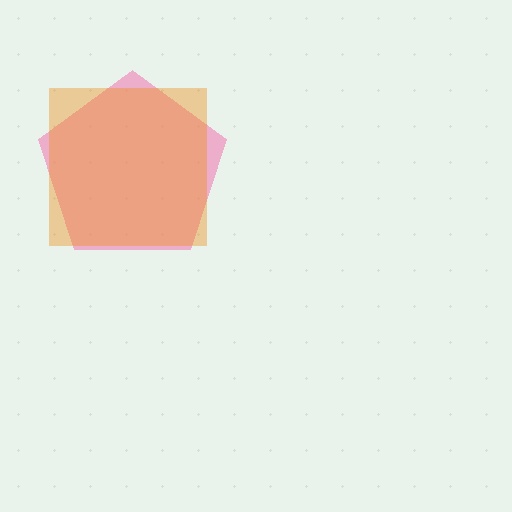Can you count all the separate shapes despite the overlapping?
Yes, there are 2 separate shapes.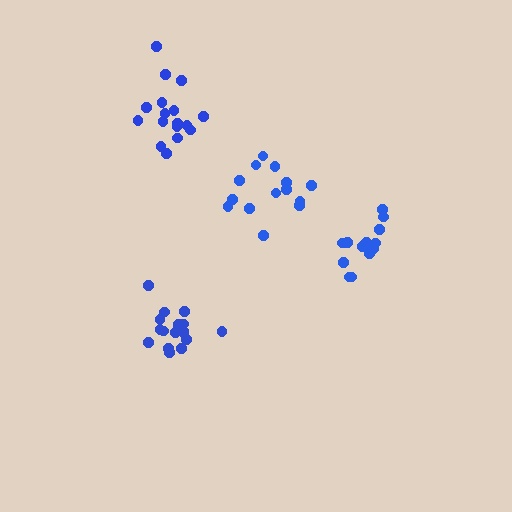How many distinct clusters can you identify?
There are 4 distinct clusters.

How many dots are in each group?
Group 1: 17 dots, Group 2: 14 dots, Group 3: 15 dots, Group 4: 17 dots (63 total).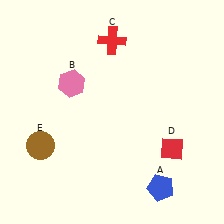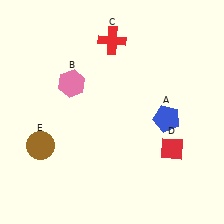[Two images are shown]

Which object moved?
The blue pentagon (A) moved up.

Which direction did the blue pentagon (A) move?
The blue pentagon (A) moved up.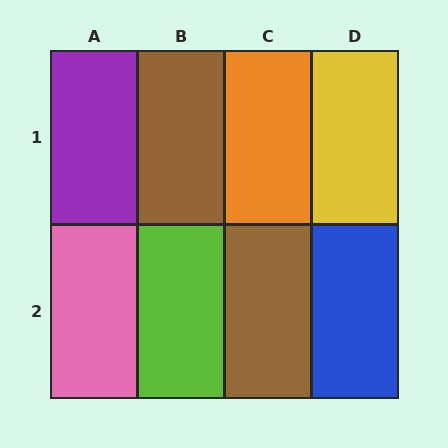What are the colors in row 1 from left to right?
Purple, brown, orange, yellow.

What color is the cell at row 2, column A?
Pink.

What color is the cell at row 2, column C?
Brown.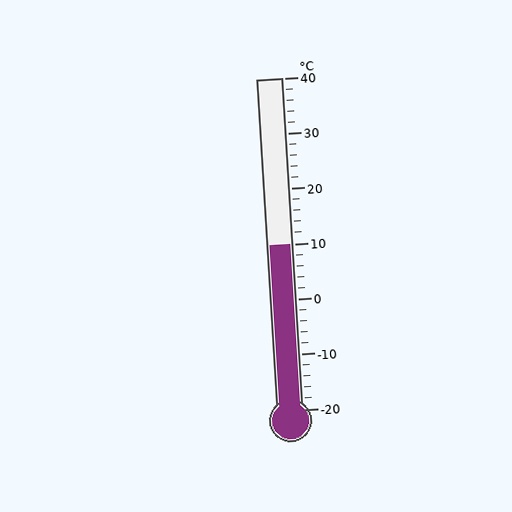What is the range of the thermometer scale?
The thermometer scale ranges from -20°C to 40°C.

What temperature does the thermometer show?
The thermometer shows approximately 10°C.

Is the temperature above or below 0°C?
The temperature is above 0°C.